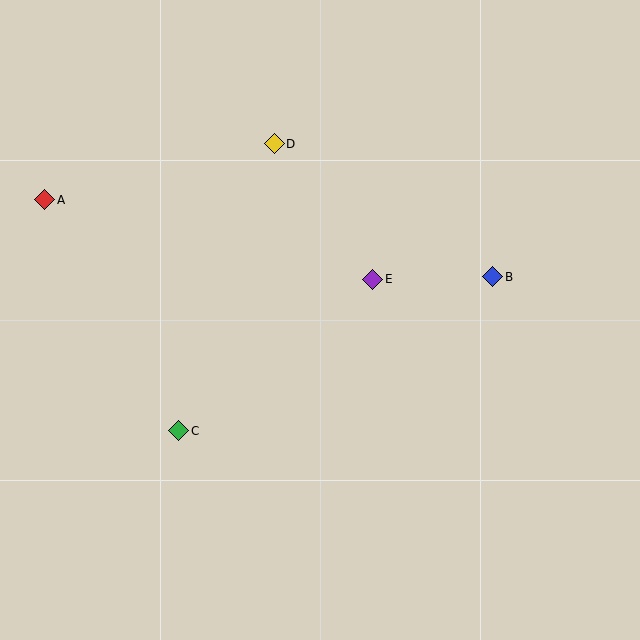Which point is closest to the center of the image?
Point E at (373, 279) is closest to the center.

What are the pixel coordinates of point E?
Point E is at (373, 279).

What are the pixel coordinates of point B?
Point B is at (493, 277).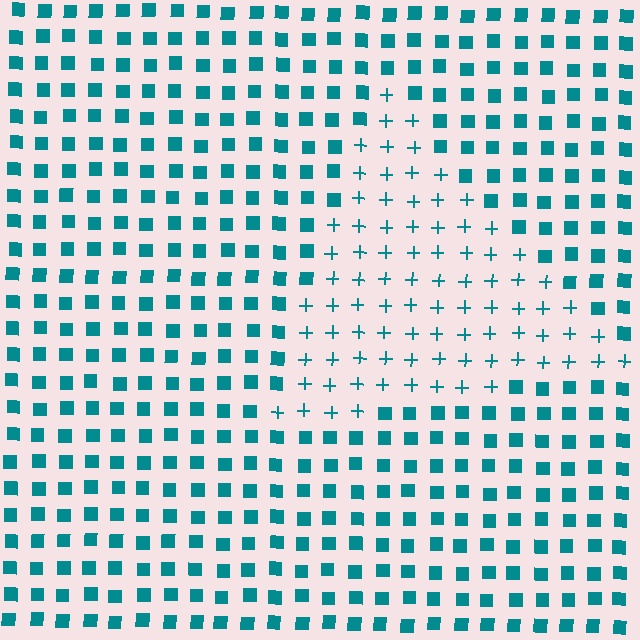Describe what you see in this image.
The image is filled with small teal elements arranged in a uniform grid. A triangle-shaped region contains plus signs, while the surrounding area contains squares. The boundary is defined purely by the change in element shape.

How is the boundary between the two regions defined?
The boundary is defined by a change in element shape: plus signs inside vs. squares outside. All elements share the same color and spacing.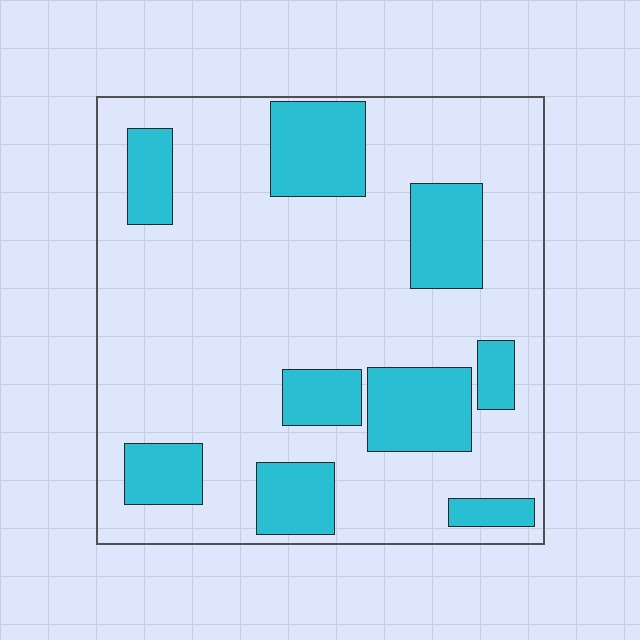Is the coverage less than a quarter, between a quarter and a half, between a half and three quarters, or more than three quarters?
Between a quarter and a half.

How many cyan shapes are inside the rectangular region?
9.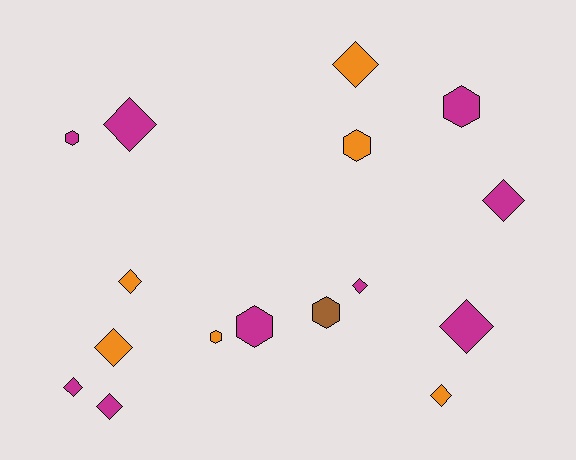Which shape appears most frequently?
Diamond, with 10 objects.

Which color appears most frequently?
Magenta, with 9 objects.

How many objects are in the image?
There are 16 objects.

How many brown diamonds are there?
There are no brown diamonds.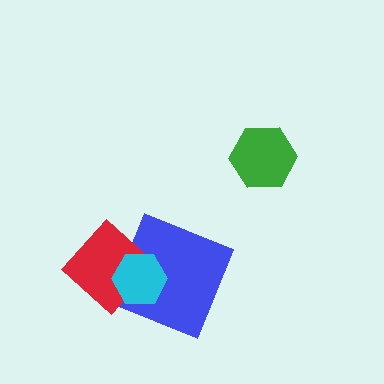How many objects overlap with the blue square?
2 objects overlap with the blue square.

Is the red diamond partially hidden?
Yes, it is partially covered by another shape.